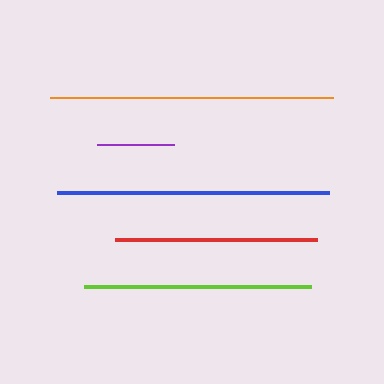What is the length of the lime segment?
The lime segment is approximately 228 pixels long.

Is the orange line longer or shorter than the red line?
The orange line is longer than the red line.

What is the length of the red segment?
The red segment is approximately 202 pixels long.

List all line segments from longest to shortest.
From longest to shortest: orange, blue, lime, red, purple.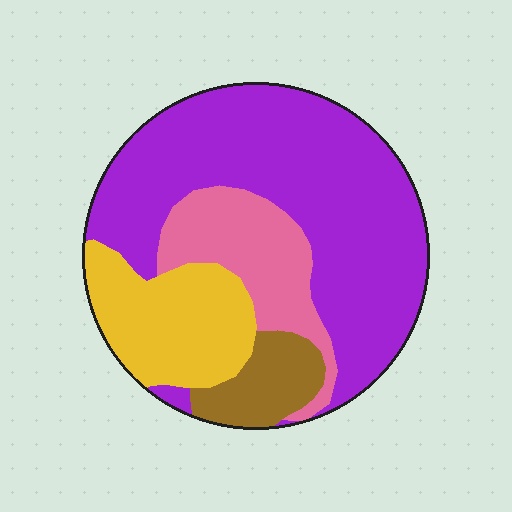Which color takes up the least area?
Brown, at roughly 10%.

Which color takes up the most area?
Purple, at roughly 55%.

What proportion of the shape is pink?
Pink takes up about one sixth (1/6) of the shape.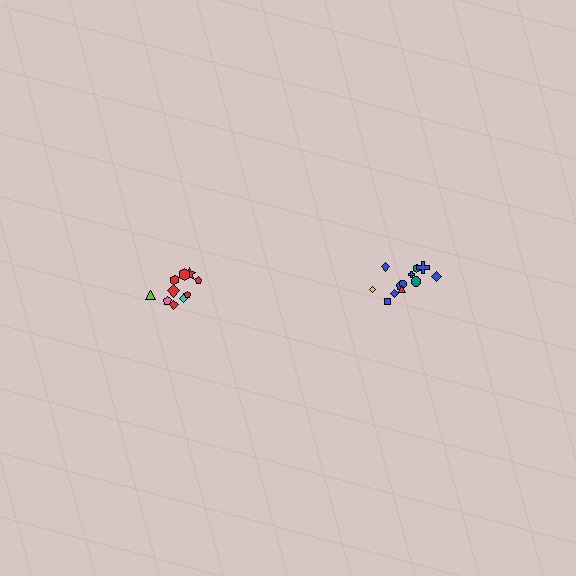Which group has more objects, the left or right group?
The right group.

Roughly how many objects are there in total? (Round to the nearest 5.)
Roughly 20 objects in total.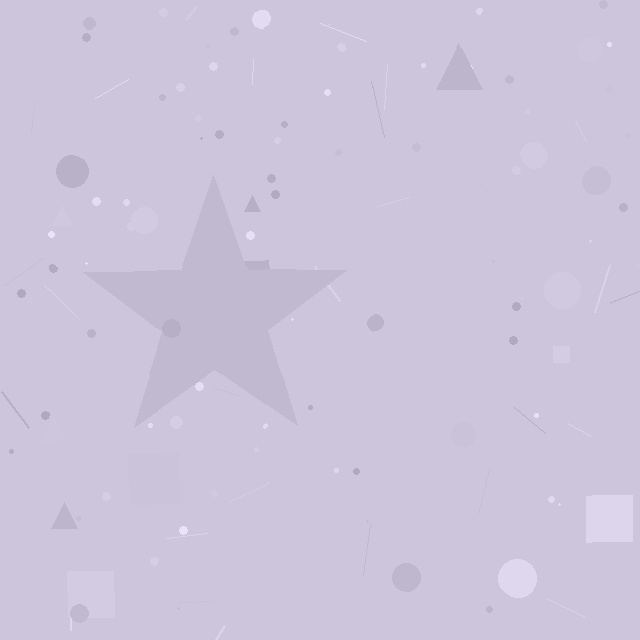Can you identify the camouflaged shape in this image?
The camouflaged shape is a star.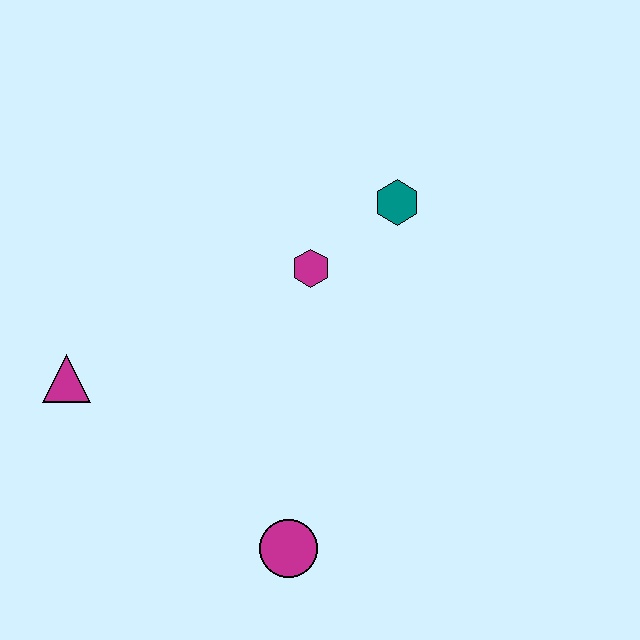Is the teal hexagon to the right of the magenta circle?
Yes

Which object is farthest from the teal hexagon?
The magenta triangle is farthest from the teal hexagon.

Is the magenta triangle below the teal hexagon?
Yes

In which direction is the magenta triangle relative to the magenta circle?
The magenta triangle is to the left of the magenta circle.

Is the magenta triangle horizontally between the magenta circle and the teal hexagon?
No